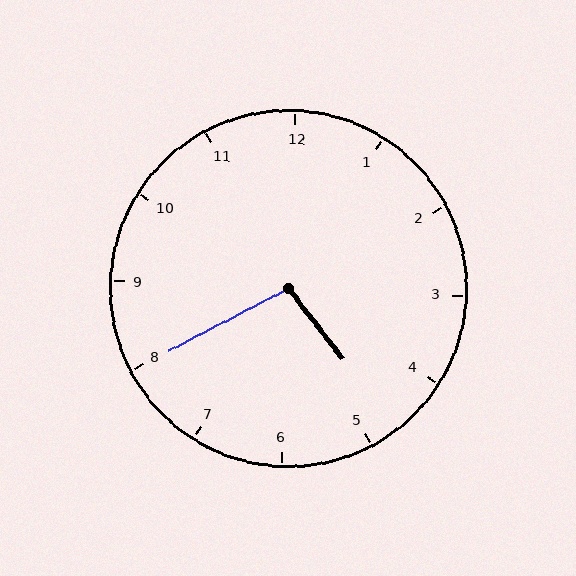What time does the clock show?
4:40.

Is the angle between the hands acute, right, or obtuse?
It is obtuse.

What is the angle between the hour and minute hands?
Approximately 100 degrees.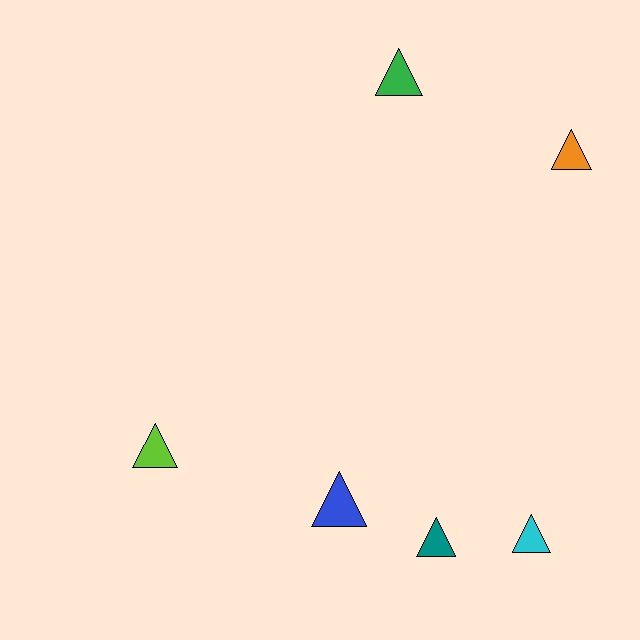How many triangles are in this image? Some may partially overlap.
There are 6 triangles.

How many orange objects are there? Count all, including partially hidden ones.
There is 1 orange object.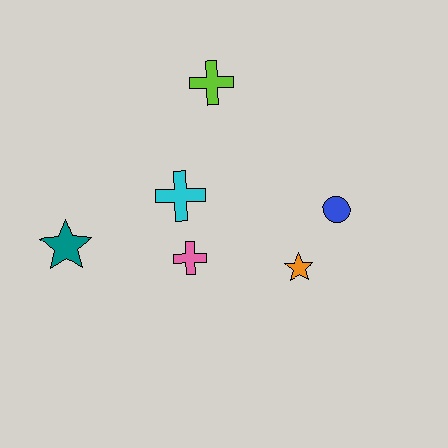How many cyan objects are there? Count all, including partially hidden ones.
There is 1 cyan object.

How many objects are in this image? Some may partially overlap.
There are 6 objects.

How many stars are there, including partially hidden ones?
There are 2 stars.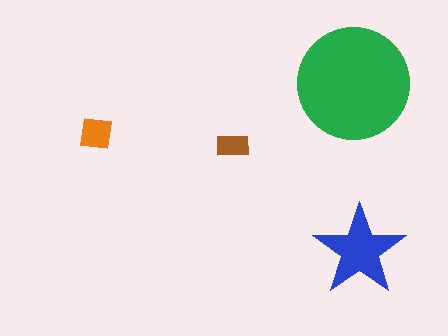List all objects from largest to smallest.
The green circle, the blue star, the orange square, the brown rectangle.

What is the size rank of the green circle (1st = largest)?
1st.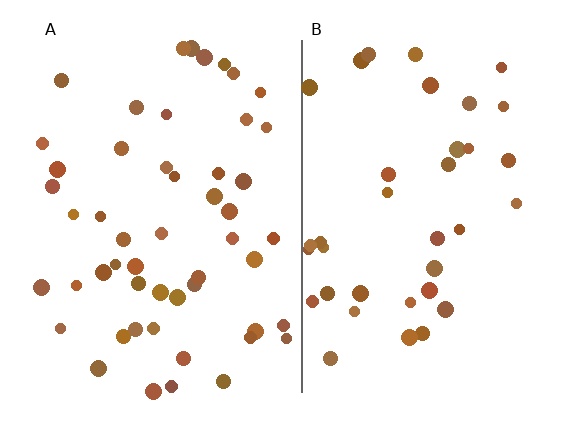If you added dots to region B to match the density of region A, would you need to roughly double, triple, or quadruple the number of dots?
Approximately double.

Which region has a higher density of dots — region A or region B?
A (the left).